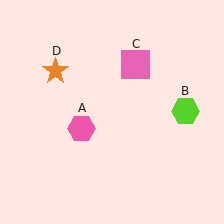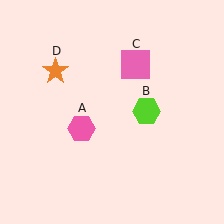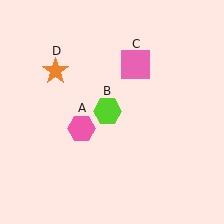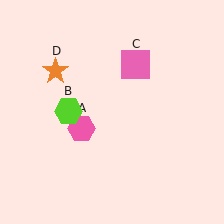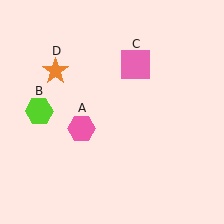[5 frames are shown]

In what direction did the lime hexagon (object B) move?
The lime hexagon (object B) moved left.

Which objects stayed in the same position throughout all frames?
Pink hexagon (object A) and pink square (object C) and orange star (object D) remained stationary.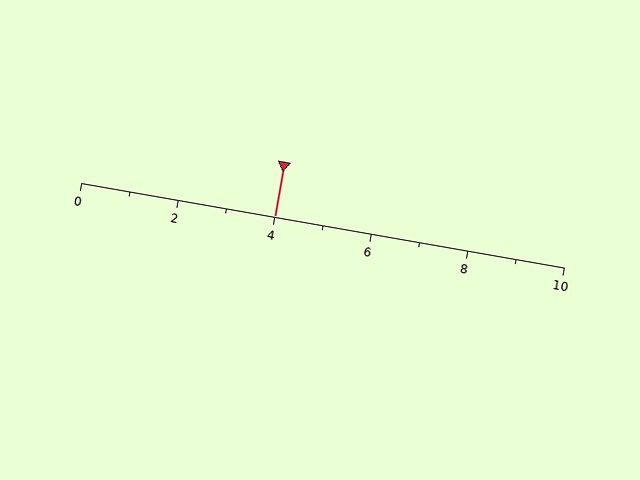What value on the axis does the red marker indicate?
The marker indicates approximately 4.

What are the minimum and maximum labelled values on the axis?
The axis runs from 0 to 10.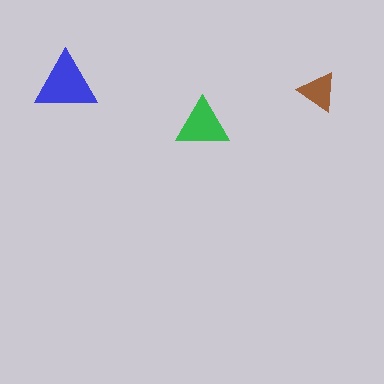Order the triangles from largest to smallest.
the blue one, the green one, the brown one.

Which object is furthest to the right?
The brown triangle is rightmost.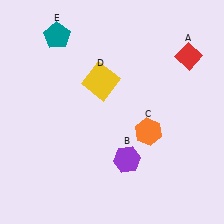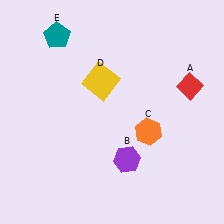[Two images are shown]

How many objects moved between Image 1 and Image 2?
1 object moved between the two images.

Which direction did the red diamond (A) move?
The red diamond (A) moved down.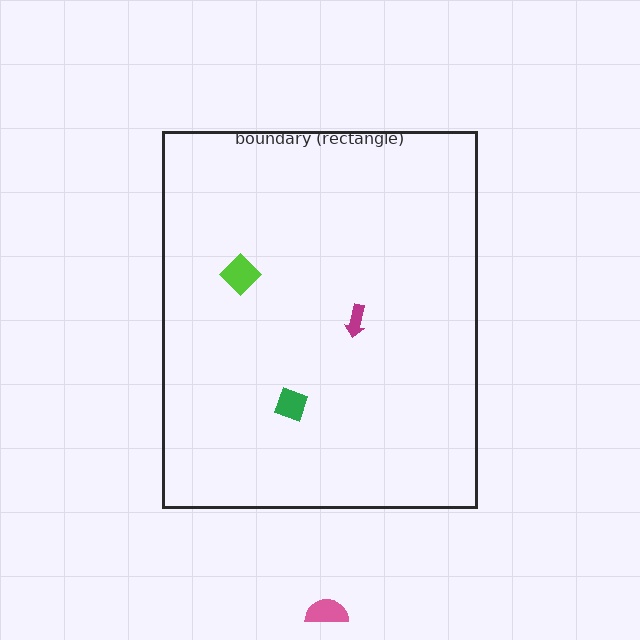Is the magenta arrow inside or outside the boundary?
Inside.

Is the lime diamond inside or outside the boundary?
Inside.